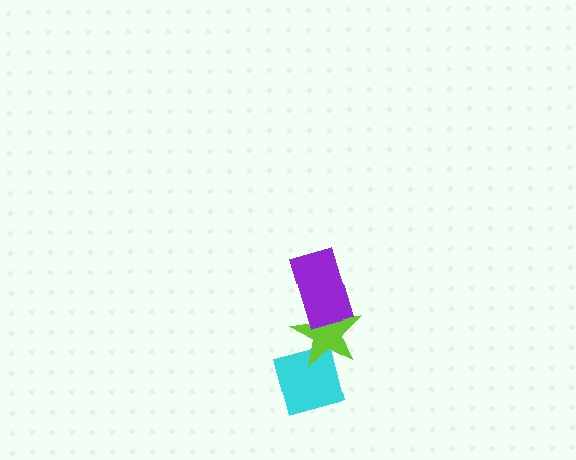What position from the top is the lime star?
The lime star is 2nd from the top.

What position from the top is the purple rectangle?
The purple rectangle is 1st from the top.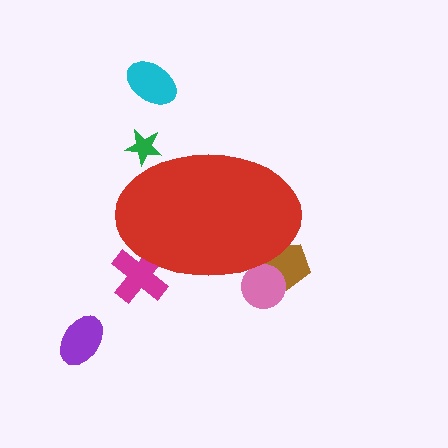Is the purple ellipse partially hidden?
No, the purple ellipse is fully visible.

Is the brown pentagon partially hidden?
Yes, the brown pentagon is partially hidden behind the red ellipse.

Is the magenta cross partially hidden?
Yes, the magenta cross is partially hidden behind the red ellipse.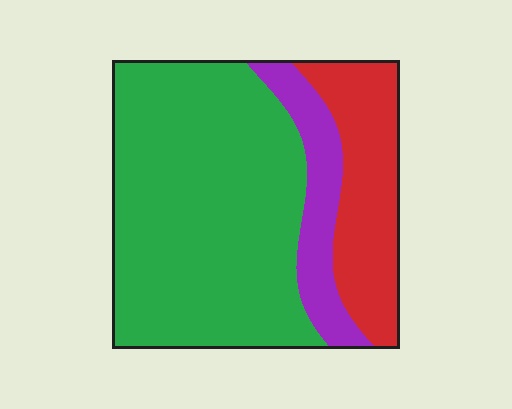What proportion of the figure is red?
Red covers 22% of the figure.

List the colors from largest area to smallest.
From largest to smallest: green, red, purple.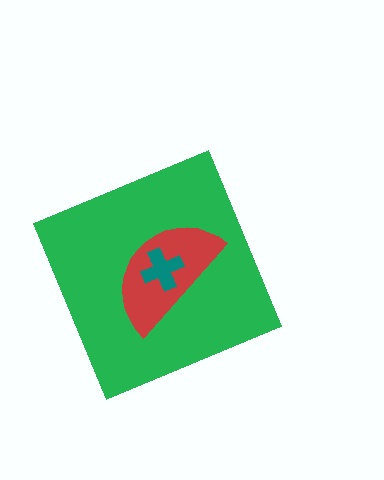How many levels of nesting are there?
3.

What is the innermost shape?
The teal cross.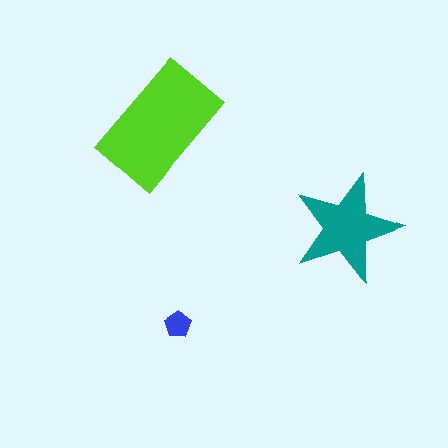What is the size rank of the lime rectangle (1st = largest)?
1st.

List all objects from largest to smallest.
The lime rectangle, the teal star, the blue pentagon.